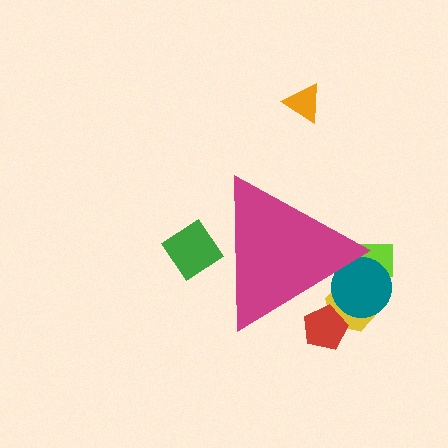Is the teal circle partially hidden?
Yes, the teal circle is partially hidden behind the magenta triangle.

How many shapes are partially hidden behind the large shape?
5 shapes are partially hidden.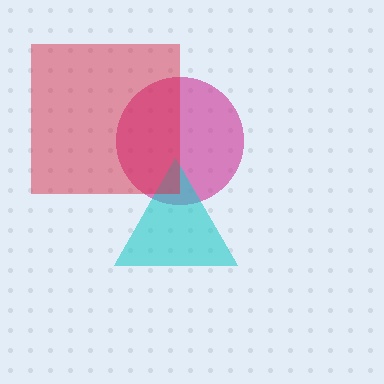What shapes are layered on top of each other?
The layered shapes are: a magenta circle, a cyan triangle, a red square.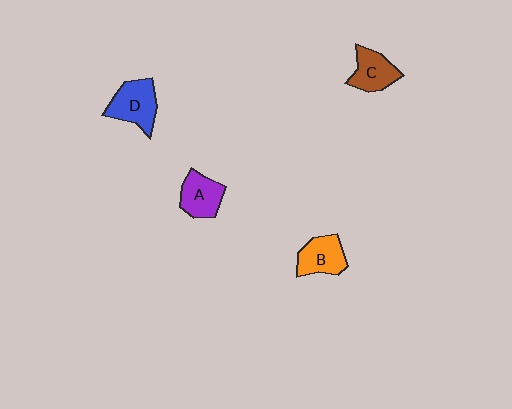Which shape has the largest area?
Shape D (blue).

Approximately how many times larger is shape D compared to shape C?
Approximately 1.2 times.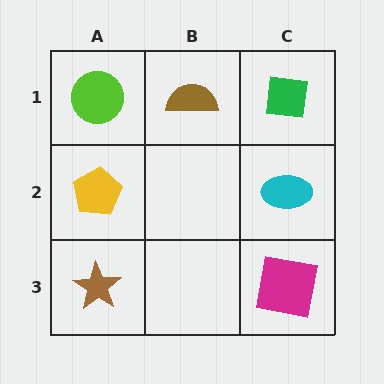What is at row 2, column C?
A cyan ellipse.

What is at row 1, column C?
A green square.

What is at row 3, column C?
A magenta square.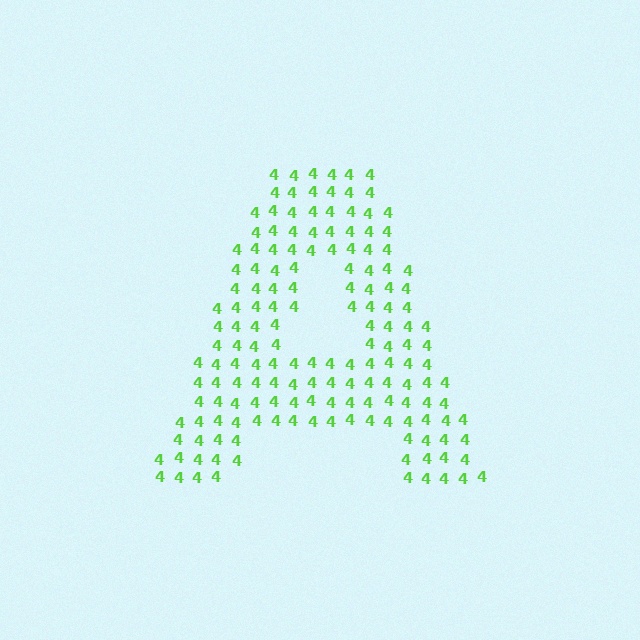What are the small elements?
The small elements are digit 4's.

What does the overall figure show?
The overall figure shows the letter A.